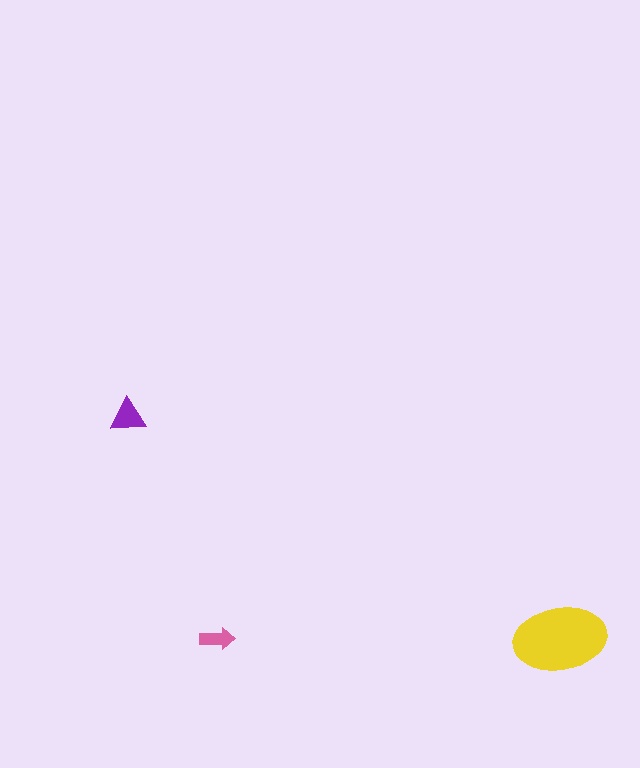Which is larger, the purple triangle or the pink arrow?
The purple triangle.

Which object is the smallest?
The pink arrow.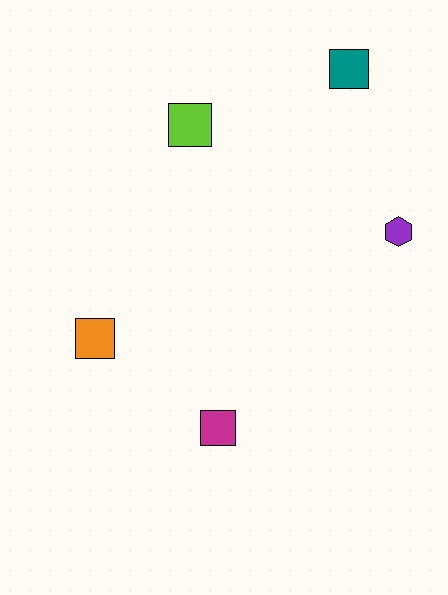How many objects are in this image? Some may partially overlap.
There are 5 objects.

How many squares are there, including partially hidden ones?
There are 4 squares.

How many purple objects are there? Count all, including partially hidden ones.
There is 1 purple object.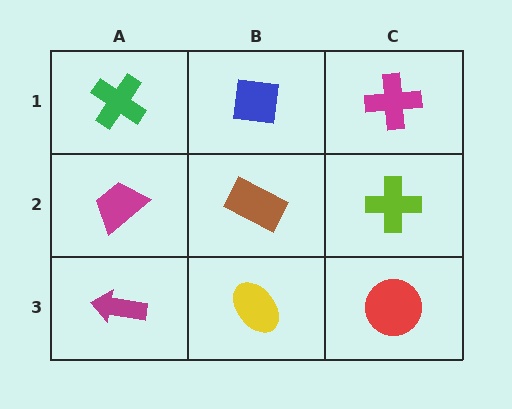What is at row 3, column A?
A magenta arrow.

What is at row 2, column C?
A lime cross.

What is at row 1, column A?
A green cross.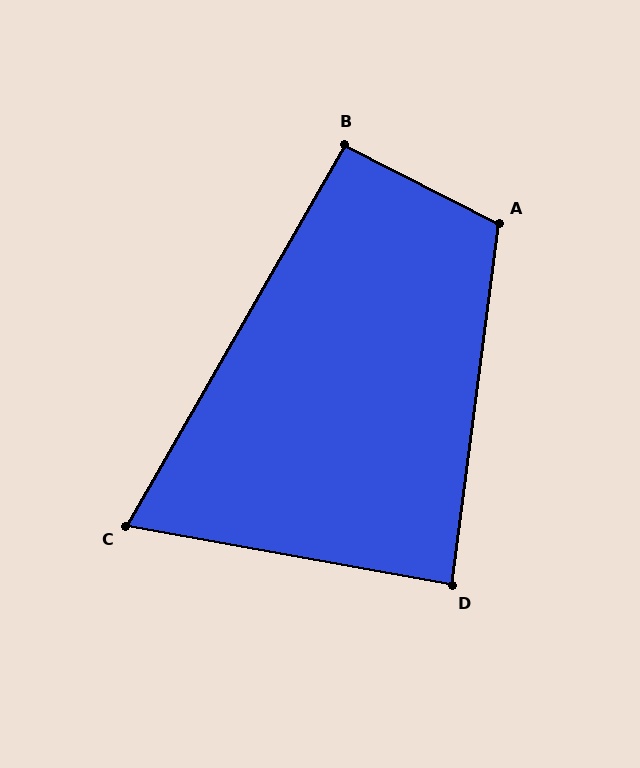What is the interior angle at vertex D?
Approximately 87 degrees (approximately right).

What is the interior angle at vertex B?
Approximately 93 degrees (approximately right).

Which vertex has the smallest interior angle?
C, at approximately 71 degrees.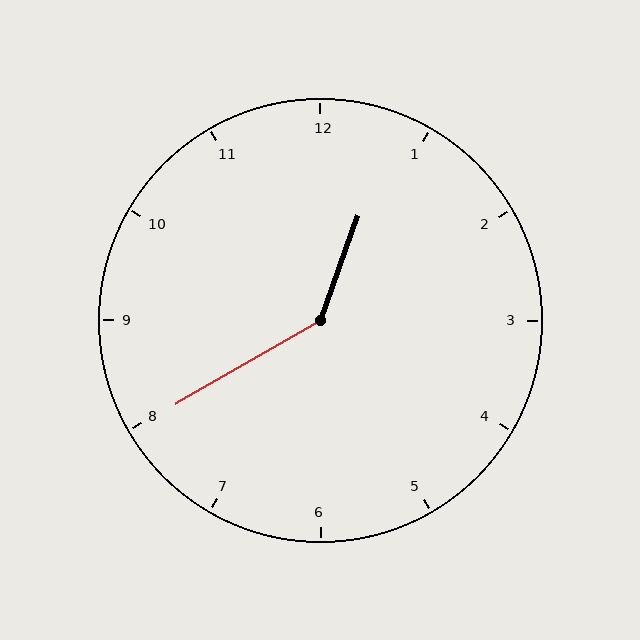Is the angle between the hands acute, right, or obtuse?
It is obtuse.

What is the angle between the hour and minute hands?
Approximately 140 degrees.